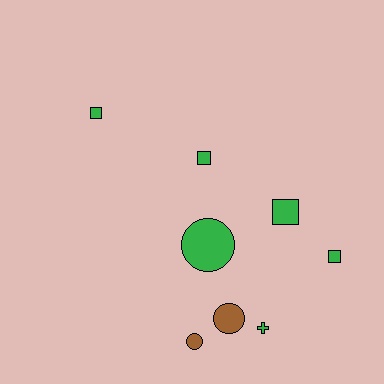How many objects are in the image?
There are 8 objects.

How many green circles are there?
There is 1 green circle.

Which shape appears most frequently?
Square, with 4 objects.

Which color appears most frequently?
Green, with 6 objects.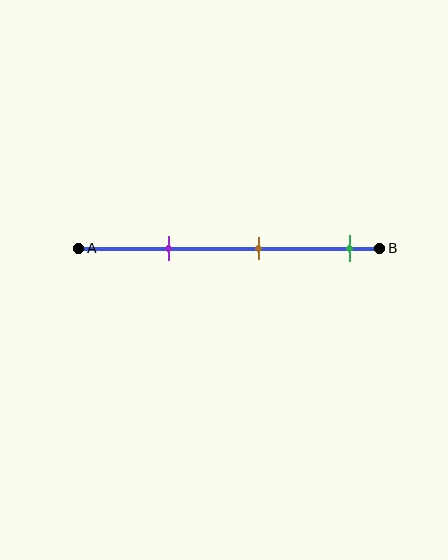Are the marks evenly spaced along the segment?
Yes, the marks are approximately evenly spaced.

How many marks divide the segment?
There are 3 marks dividing the segment.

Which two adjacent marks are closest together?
The purple and brown marks are the closest adjacent pair.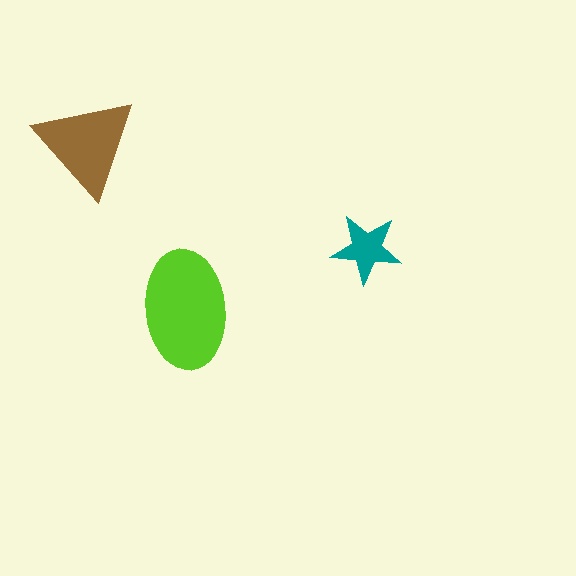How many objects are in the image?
There are 3 objects in the image.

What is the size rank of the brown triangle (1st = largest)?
2nd.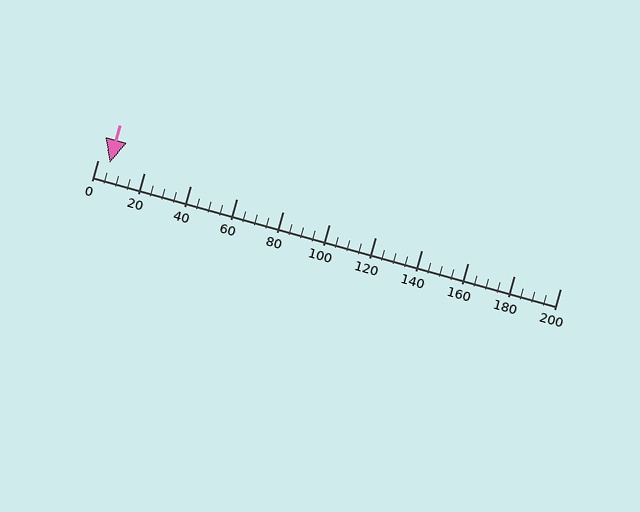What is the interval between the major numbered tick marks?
The major tick marks are spaced 20 units apart.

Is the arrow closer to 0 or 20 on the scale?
The arrow is closer to 0.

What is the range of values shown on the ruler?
The ruler shows values from 0 to 200.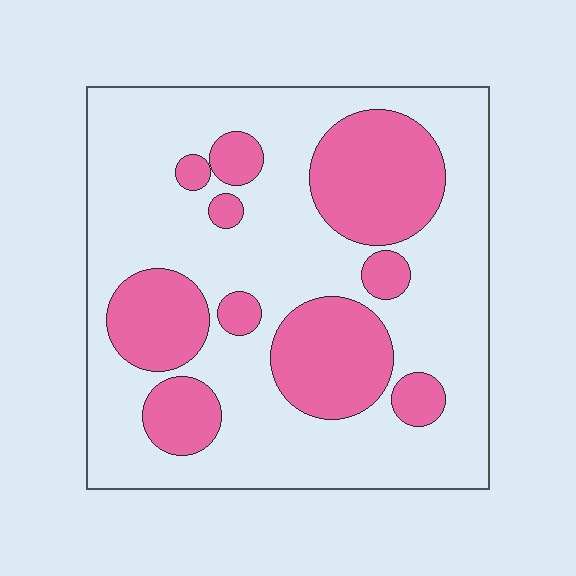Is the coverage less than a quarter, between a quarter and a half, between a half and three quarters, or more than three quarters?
Between a quarter and a half.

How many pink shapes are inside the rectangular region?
10.